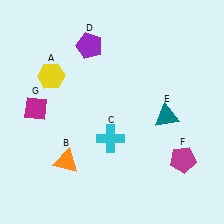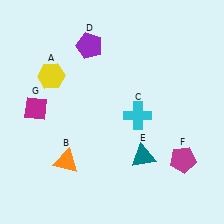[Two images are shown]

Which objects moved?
The objects that moved are: the cyan cross (C), the teal triangle (E).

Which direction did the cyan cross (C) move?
The cyan cross (C) moved right.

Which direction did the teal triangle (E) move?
The teal triangle (E) moved down.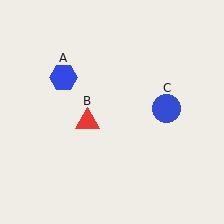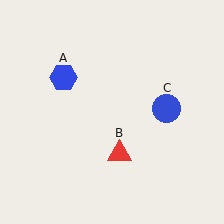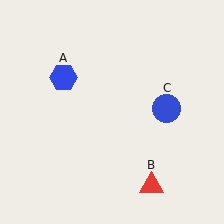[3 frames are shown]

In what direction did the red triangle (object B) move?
The red triangle (object B) moved down and to the right.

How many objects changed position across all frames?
1 object changed position: red triangle (object B).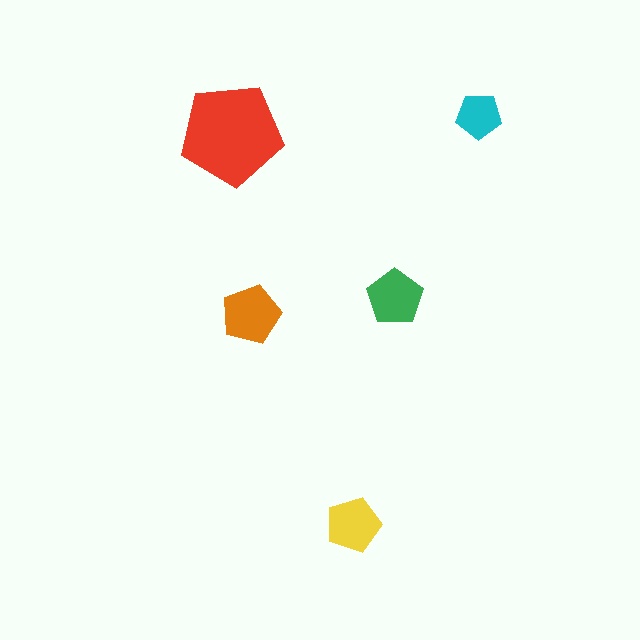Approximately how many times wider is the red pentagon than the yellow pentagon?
About 2 times wider.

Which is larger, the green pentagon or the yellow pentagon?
The green one.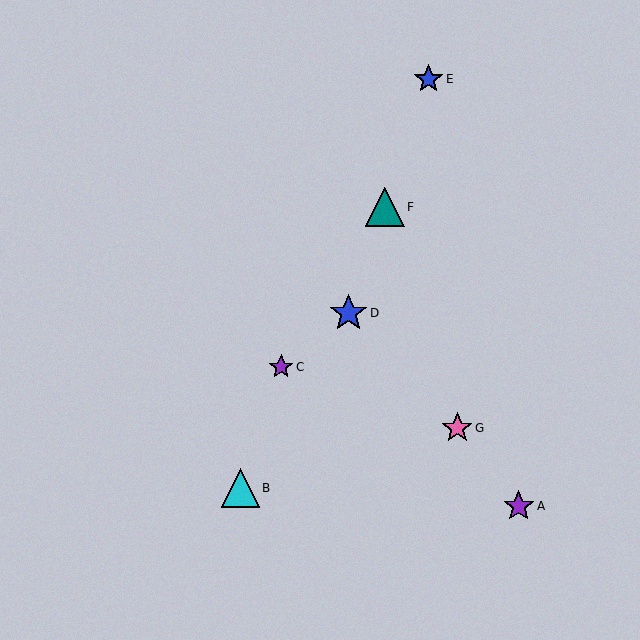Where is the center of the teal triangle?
The center of the teal triangle is at (385, 207).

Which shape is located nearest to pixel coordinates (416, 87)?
The blue star (labeled E) at (429, 79) is nearest to that location.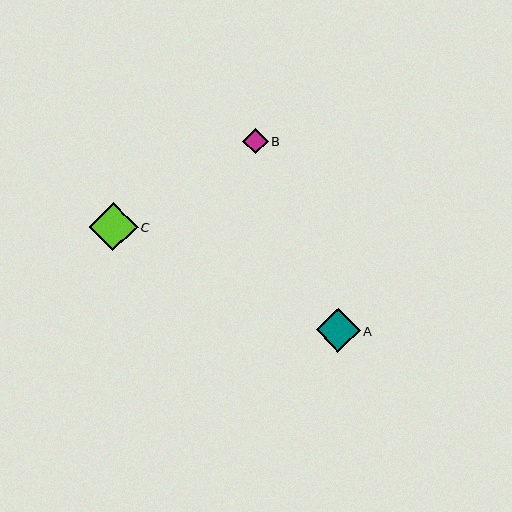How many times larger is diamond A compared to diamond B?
Diamond A is approximately 1.7 times the size of diamond B.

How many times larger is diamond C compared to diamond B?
Diamond C is approximately 1.9 times the size of diamond B.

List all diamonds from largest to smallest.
From largest to smallest: C, A, B.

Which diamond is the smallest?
Diamond B is the smallest with a size of approximately 25 pixels.